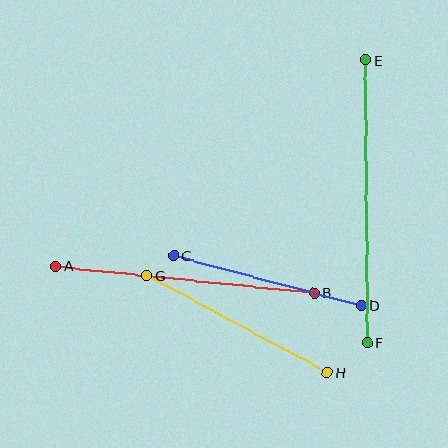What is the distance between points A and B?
The distance is approximately 259 pixels.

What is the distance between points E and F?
The distance is approximately 283 pixels.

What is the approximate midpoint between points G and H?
The midpoint is at approximately (237, 324) pixels.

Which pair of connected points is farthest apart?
Points E and F are farthest apart.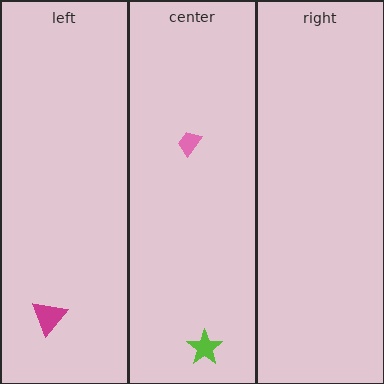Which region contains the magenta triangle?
The left region.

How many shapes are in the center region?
2.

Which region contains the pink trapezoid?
The center region.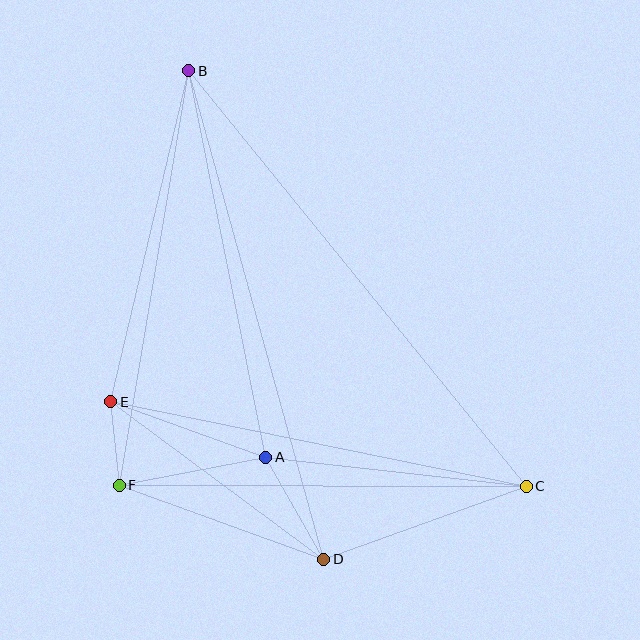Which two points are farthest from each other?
Points B and C are farthest from each other.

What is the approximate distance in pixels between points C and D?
The distance between C and D is approximately 215 pixels.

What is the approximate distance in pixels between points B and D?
The distance between B and D is approximately 507 pixels.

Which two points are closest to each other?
Points E and F are closest to each other.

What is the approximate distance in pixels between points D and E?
The distance between D and E is approximately 265 pixels.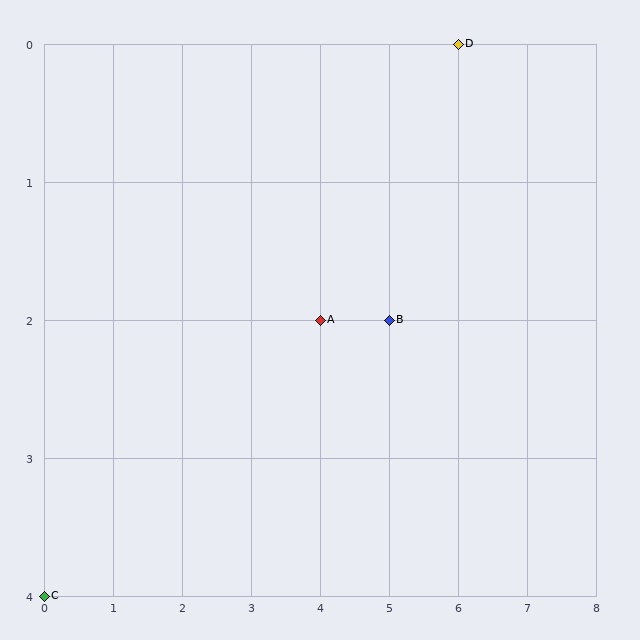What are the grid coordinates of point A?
Point A is at grid coordinates (4, 2).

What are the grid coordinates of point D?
Point D is at grid coordinates (6, 0).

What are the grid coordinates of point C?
Point C is at grid coordinates (0, 4).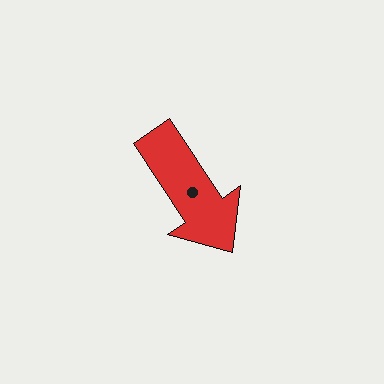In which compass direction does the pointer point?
Southeast.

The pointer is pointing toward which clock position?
Roughly 5 o'clock.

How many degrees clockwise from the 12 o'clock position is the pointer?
Approximately 146 degrees.